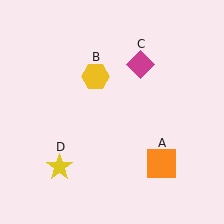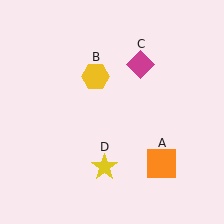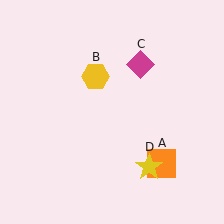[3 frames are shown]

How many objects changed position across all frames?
1 object changed position: yellow star (object D).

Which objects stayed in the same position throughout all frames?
Orange square (object A) and yellow hexagon (object B) and magenta diamond (object C) remained stationary.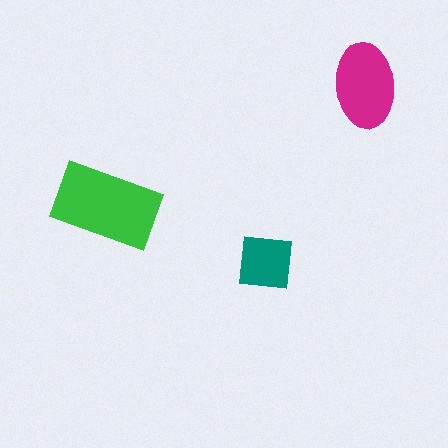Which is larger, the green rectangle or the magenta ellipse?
The green rectangle.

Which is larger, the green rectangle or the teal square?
The green rectangle.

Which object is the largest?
The green rectangle.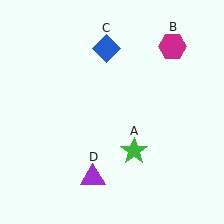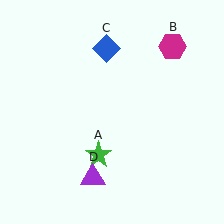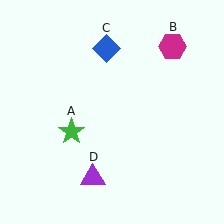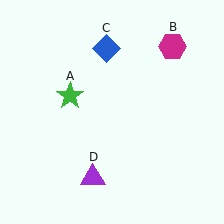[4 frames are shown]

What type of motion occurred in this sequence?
The green star (object A) rotated clockwise around the center of the scene.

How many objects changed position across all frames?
1 object changed position: green star (object A).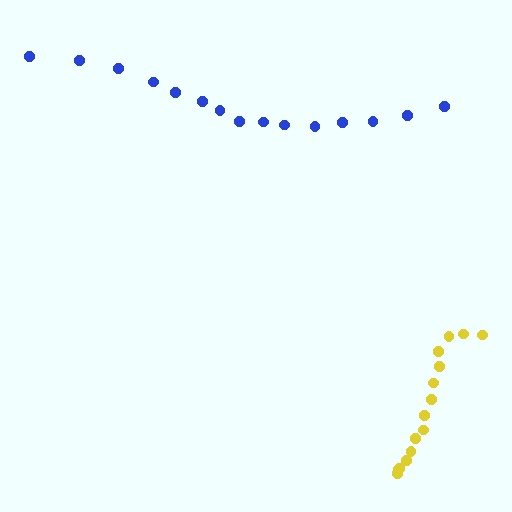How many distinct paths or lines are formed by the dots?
There are 2 distinct paths.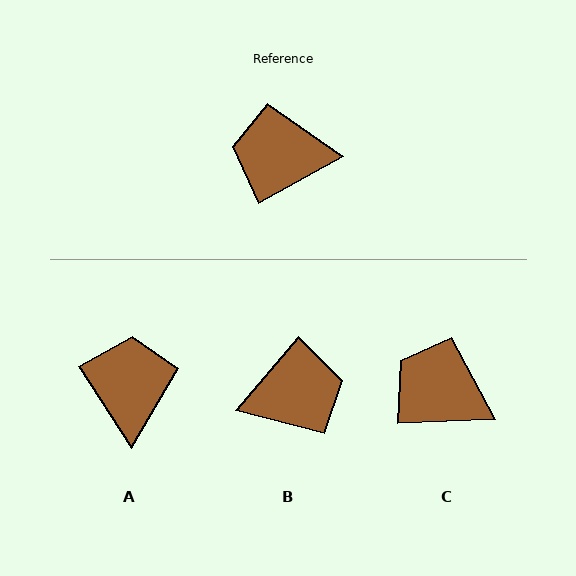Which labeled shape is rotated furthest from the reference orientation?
B, about 159 degrees away.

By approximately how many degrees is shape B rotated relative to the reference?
Approximately 159 degrees clockwise.